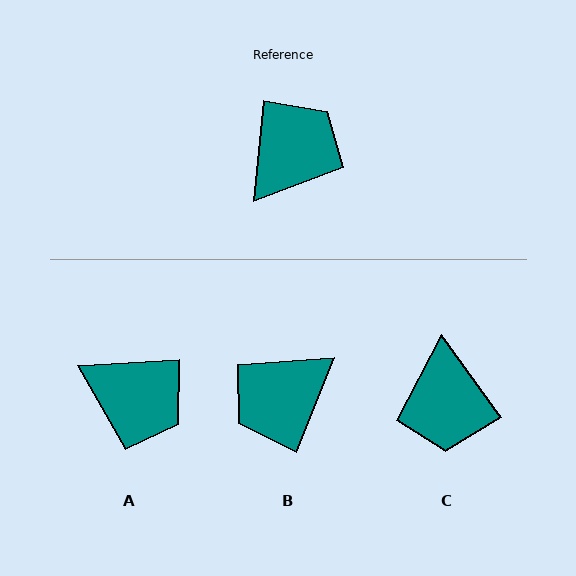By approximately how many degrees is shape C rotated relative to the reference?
Approximately 138 degrees clockwise.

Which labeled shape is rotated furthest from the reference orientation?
B, about 164 degrees away.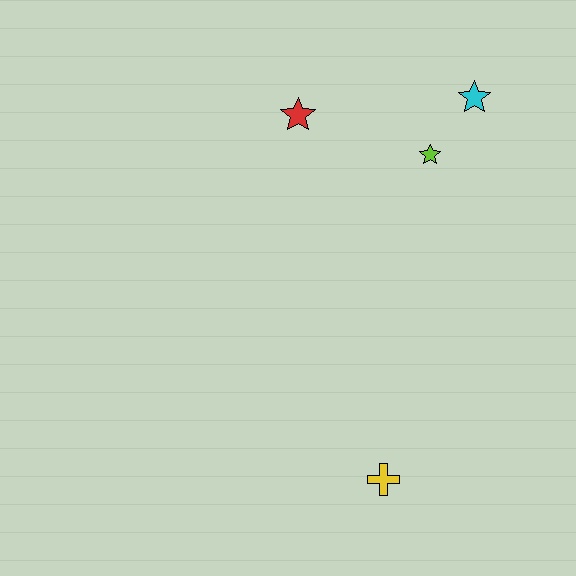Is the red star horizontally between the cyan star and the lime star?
No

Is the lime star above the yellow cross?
Yes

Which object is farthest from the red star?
The yellow cross is farthest from the red star.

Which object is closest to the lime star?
The cyan star is closest to the lime star.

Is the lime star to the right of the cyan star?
No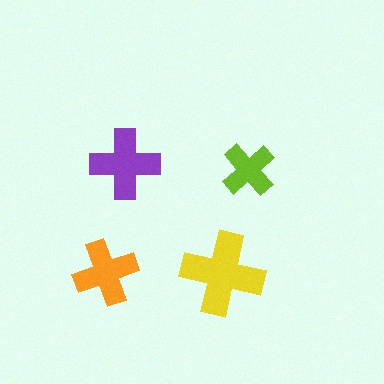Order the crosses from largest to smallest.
the yellow one, the purple one, the orange one, the lime one.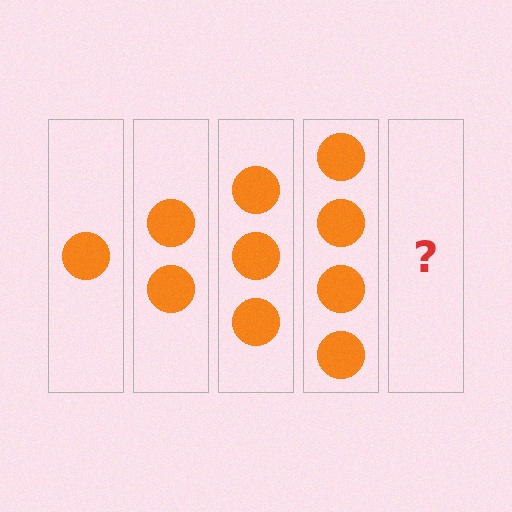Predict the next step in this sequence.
The next step is 5 circles.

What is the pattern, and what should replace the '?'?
The pattern is that each step adds one more circle. The '?' should be 5 circles.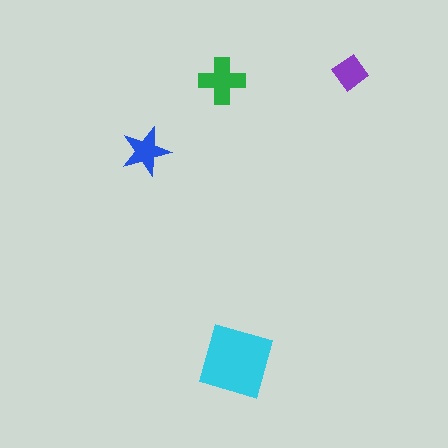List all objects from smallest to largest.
The purple diamond, the blue star, the green cross, the cyan diamond.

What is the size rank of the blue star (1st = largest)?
3rd.